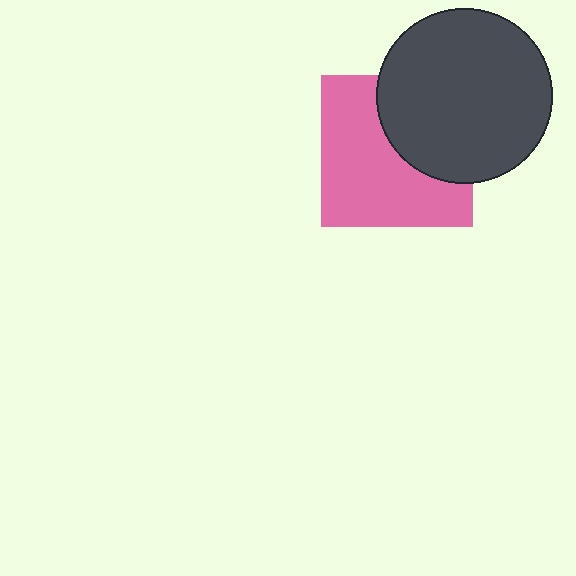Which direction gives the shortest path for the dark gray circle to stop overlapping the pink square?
Moving toward the upper-right gives the shortest separation.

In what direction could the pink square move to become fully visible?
The pink square could move toward the lower-left. That would shift it out from behind the dark gray circle entirely.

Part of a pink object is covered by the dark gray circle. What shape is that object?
It is a square.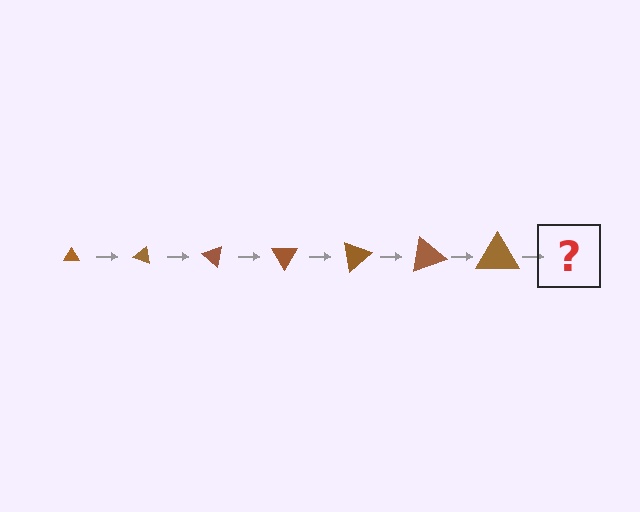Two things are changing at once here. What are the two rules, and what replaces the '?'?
The two rules are that the triangle grows larger each step and it rotates 20 degrees each step. The '?' should be a triangle, larger than the previous one and rotated 140 degrees from the start.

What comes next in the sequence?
The next element should be a triangle, larger than the previous one and rotated 140 degrees from the start.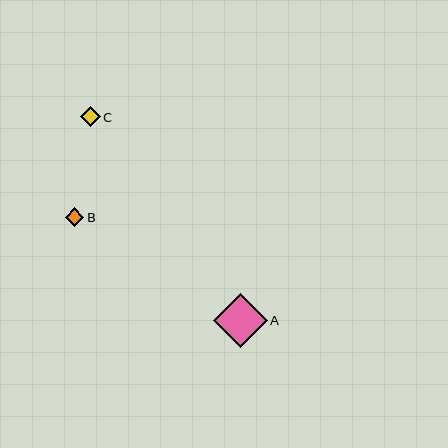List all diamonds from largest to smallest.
From largest to smallest: A, C, B.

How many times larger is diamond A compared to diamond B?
Diamond A is approximately 2.9 times the size of diamond B.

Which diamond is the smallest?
Diamond B is the smallest with a size of approximately 18 pixels.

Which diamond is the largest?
Diamond A is the largest with a size of approximately 54 pixels.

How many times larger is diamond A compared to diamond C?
Diamond A is approximately 2.7 times the size of diamond C.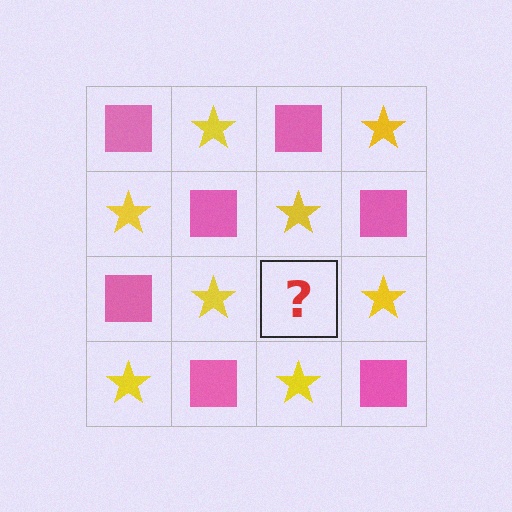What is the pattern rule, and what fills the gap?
The rule is that it alternates pink square and yellow star in a checkerboard pattern. The gap should be filled with a pink square.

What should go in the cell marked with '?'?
The missing cell should contain a pink square.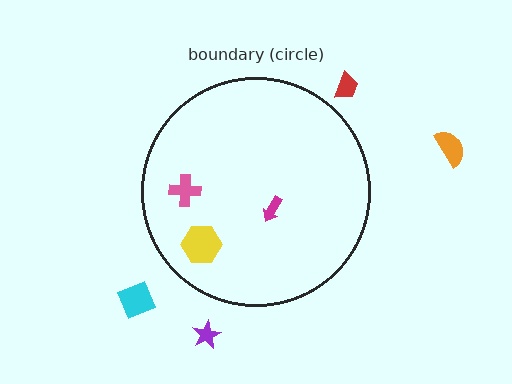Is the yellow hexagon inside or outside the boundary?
Inside.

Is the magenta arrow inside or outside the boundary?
Inside.